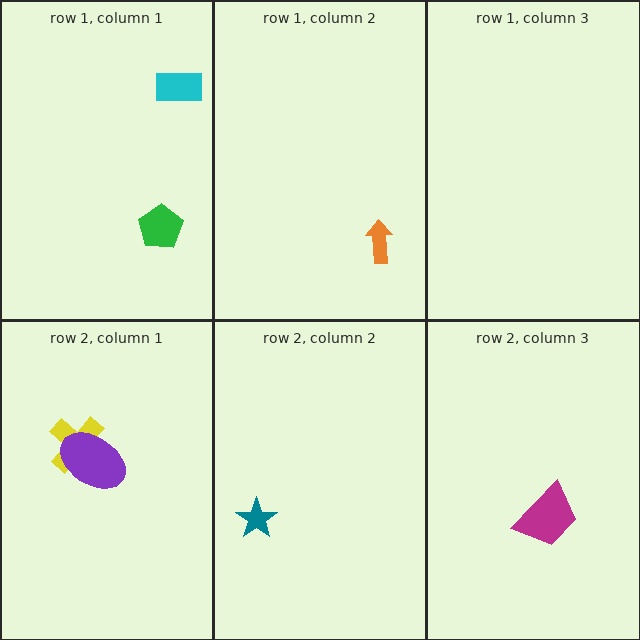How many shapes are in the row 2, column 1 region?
2.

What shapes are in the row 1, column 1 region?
The cyan rectangle, the green pentagon.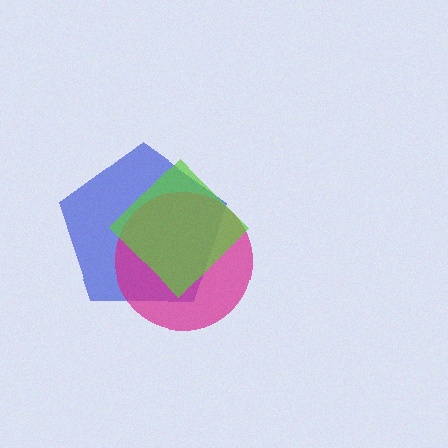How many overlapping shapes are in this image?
There are 3 overlapping shapes in the image.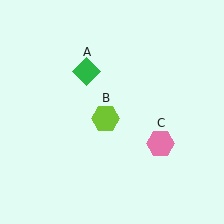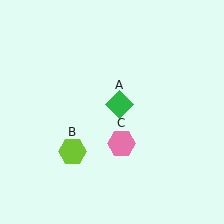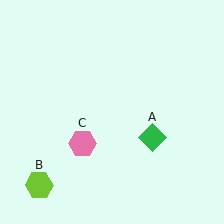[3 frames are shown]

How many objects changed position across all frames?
3 objects changed position: green diamond (object A), lime hexagon (object B), pink hexagon (object C).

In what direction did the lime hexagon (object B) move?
The lime hexagon (object B) moved down and to the left.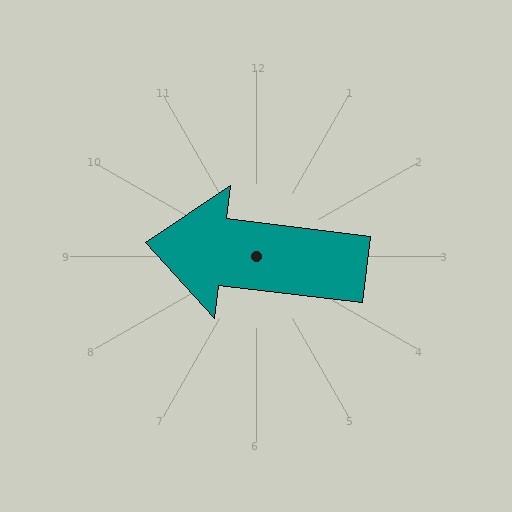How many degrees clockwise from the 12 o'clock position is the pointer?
Approximately 277 degrees.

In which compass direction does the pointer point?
West.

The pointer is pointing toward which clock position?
Roughly 9 o'clock.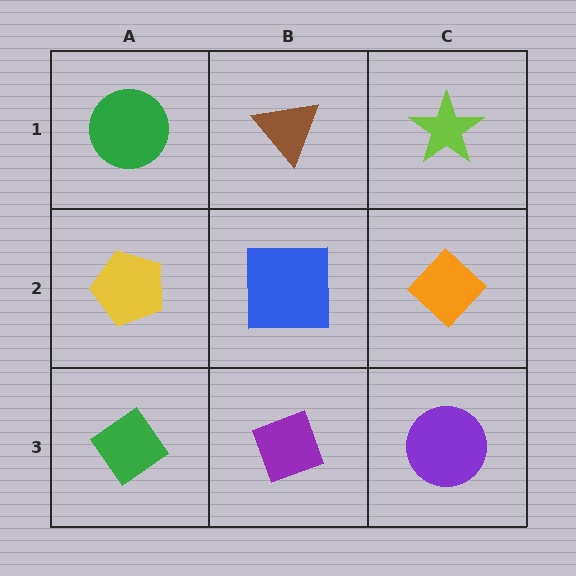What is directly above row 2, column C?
A lime star.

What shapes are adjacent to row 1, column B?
A blue square (row 2, column B), a green circle (row 1, column A), a lime star (row 1, column C).